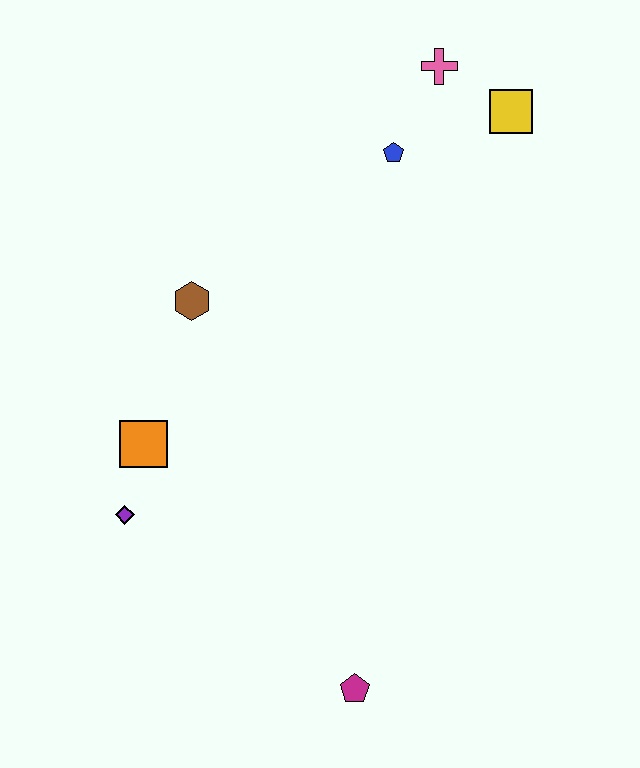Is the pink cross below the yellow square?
No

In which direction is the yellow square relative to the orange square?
The yellow square is to the right of the orange square.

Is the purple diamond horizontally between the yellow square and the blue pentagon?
No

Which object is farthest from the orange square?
The yellow square is farthest from the orange square.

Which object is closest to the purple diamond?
The orange square is closest to the purple diamond.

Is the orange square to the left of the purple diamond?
No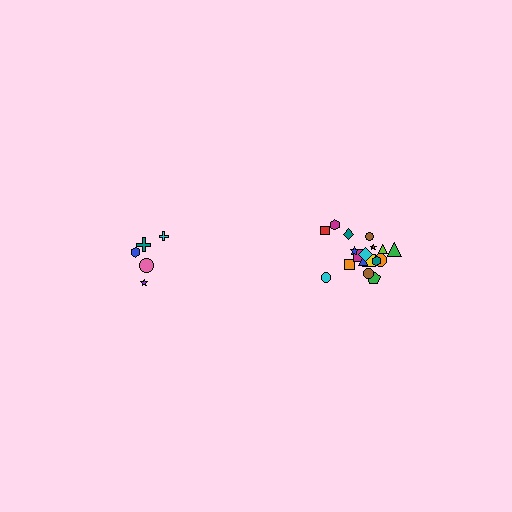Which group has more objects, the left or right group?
The right group.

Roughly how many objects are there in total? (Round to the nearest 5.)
Roughly 25 objects in total.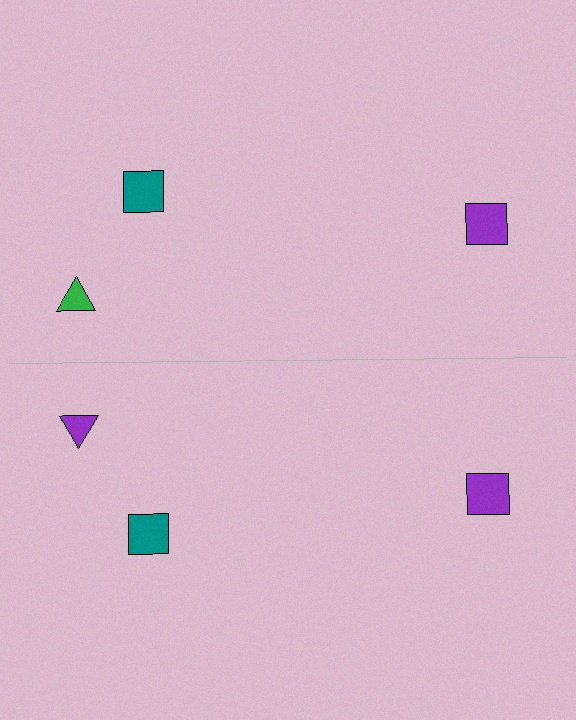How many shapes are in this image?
There are 6 shapes in this image.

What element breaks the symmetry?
The purple triangle on the bottom side breaks the symmetry — its mirror counterpart is green.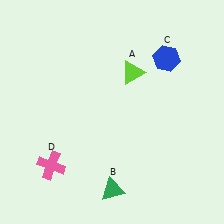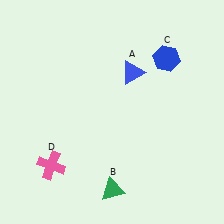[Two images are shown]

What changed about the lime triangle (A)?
In Image 1, A is lime. In Image 2, it changed to blue.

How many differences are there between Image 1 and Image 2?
There is 1 difference between the two images.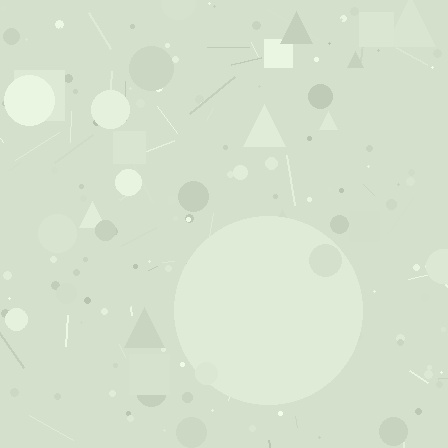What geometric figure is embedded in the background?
A circle is embedded in the background.